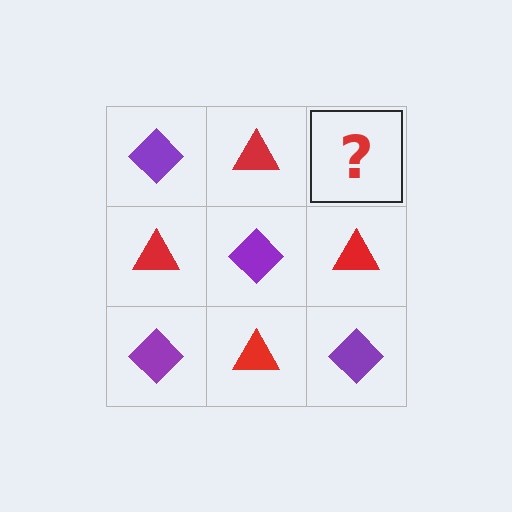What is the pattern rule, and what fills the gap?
The rule is that it alternates purple diamond and red triangle in a checkerboard pattern. The gap should be filled with a purple diamond.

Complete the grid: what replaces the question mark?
The question mark should be replaced with a purple diamond.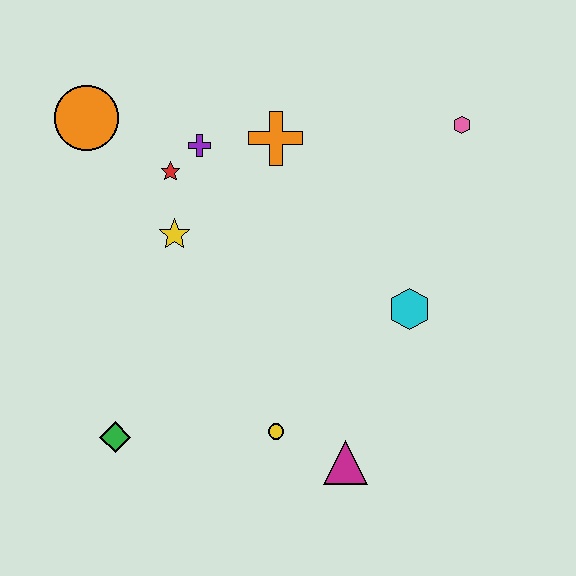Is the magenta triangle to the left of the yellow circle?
No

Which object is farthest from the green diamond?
The pink hexagon is farthest from the green diamond.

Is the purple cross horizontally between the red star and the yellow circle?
Yes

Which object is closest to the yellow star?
The red star is closest to the yellow star.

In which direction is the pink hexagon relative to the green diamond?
The pink hexagon is to the right of the green diamond.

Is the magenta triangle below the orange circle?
Yes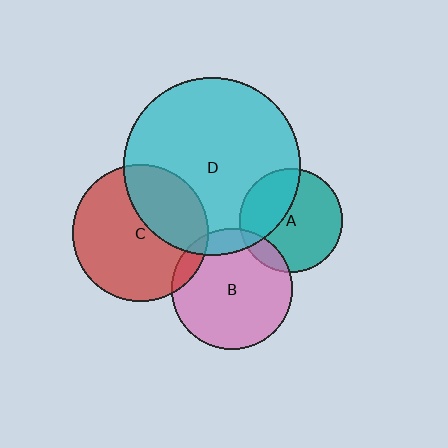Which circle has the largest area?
Circle D (cyan).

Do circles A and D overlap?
Yes.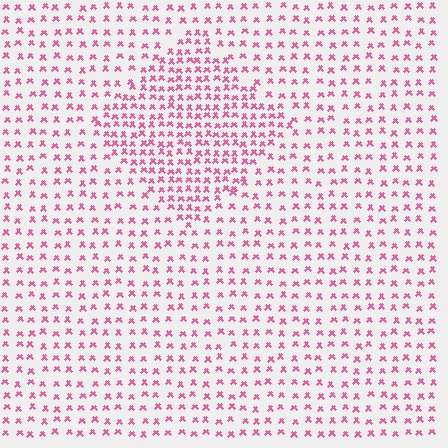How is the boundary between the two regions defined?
The boundary is defined by a change in element density (approximately 1.9x ratio). All elements are the same color, size, and shape.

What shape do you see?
I see a diamond.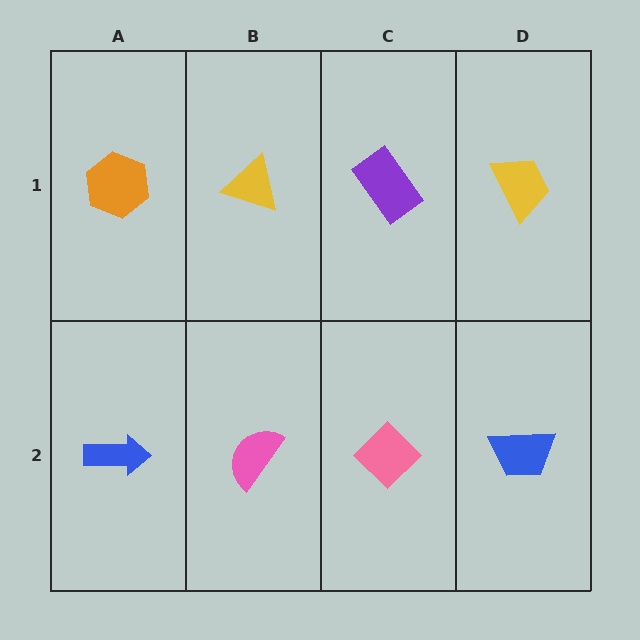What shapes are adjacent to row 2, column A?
An orange hexagon (row 1, column A), a pink semicircle (row 2, column B).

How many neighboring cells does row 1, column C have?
3.